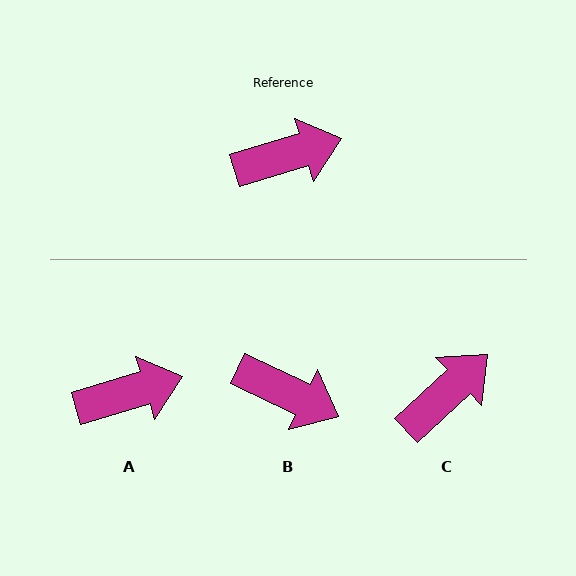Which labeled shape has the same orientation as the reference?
A.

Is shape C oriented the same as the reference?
No, it is off by about 27 degrees.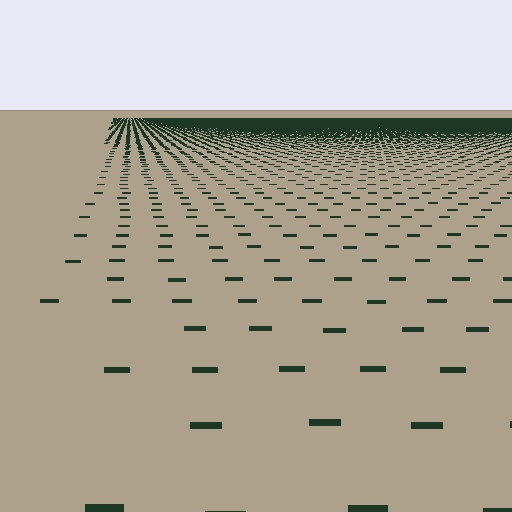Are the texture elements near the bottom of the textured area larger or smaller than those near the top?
Larger. Near the bottom, elements are closer to the viewer and appear at a bigger on-screen size.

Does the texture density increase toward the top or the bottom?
Density increases toward the top.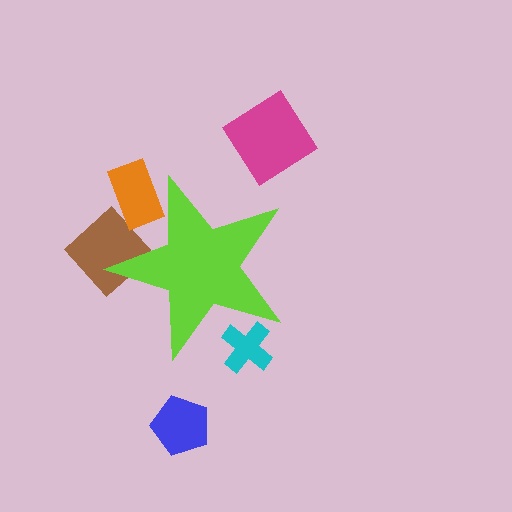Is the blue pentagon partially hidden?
No, the blue pentagon is fully visible.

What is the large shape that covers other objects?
A lime star.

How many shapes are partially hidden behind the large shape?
3 shapes are partially hidden.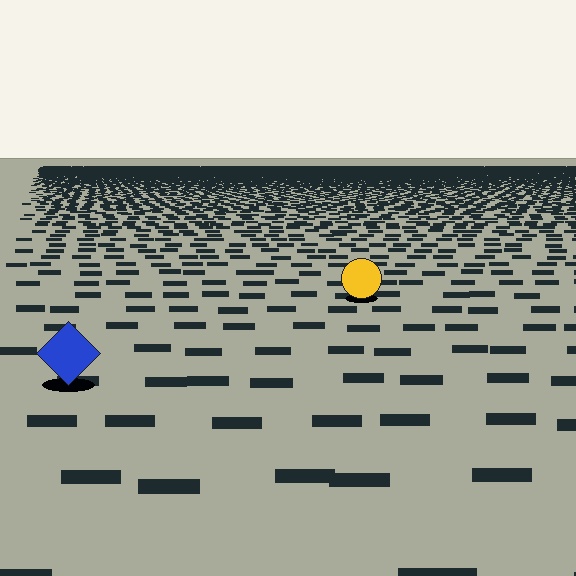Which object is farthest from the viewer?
The yellow circle is farthest from the viewer. It appears smaller and the ground texture around it is denser.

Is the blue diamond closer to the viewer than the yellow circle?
Yes. The blue diamond is closer — you can tell from the texture gradient: the ground texture is coarser near it.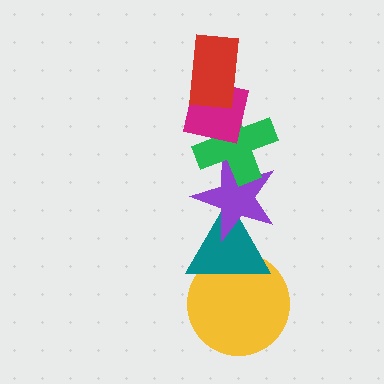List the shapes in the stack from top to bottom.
From top to bottom: the red rectangle, the magenta square, the green cross, the purple star, the teal triangle, the yellow circle.